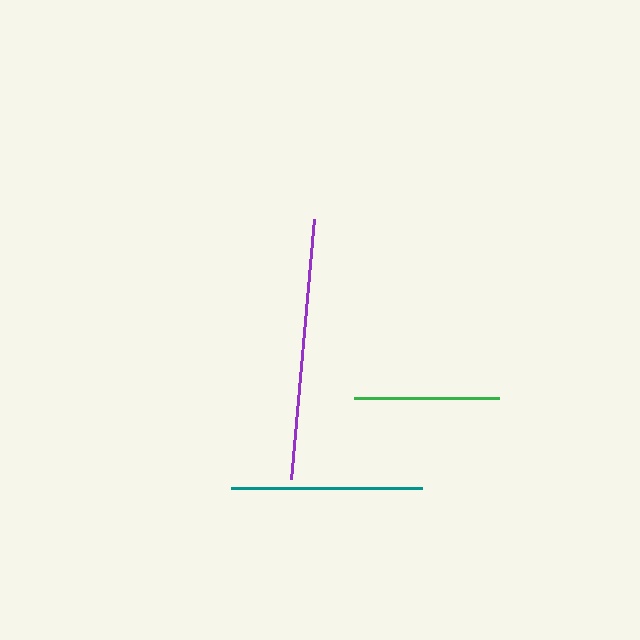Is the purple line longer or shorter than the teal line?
The purple line is longer than the teal line.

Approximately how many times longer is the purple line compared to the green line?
The purple line is approximately 1.8 times the length of the green line.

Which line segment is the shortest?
The green line is the shortest at approximately 145 pixels.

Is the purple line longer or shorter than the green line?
The purple line is longer than the green line.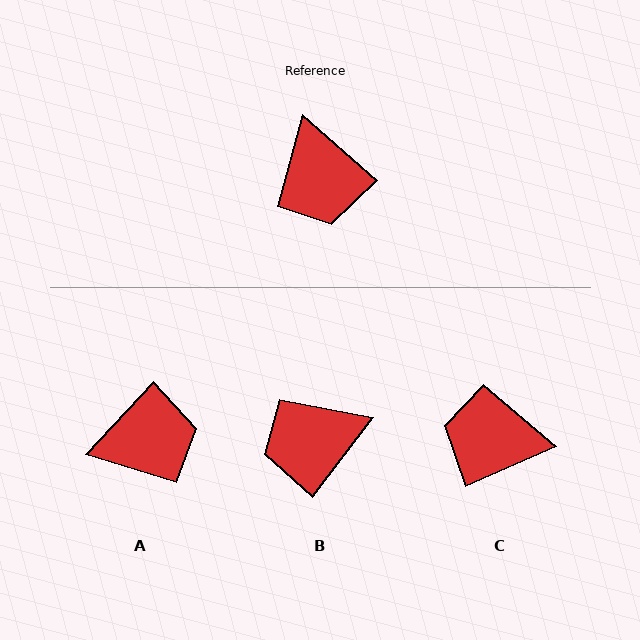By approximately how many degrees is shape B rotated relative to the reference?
Approximately 86 degrees clockwise.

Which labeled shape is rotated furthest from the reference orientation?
C, about 115 degrees away.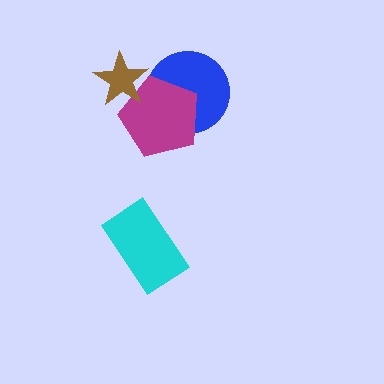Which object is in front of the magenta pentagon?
The brown star is in front of the magenta pentagon.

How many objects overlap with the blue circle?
1 object overlaps with the blue circle.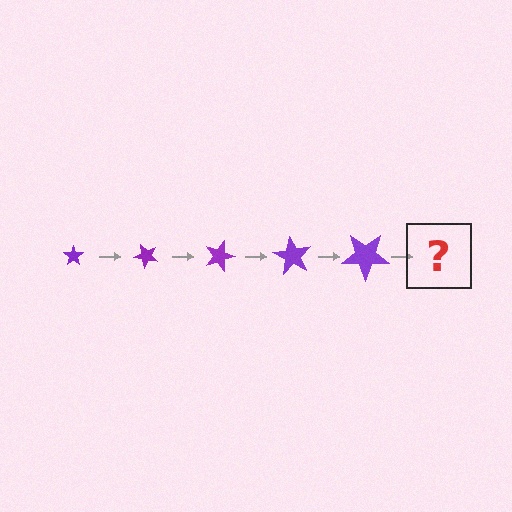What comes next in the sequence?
The next element should be a star, larger than the previous one and rotated 225 degrees from the start.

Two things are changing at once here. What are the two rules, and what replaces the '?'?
The two rules are that the star grows larger each step and it rotates 45 degrees each step. The '?' should be a star, larger than the previous one and rotated 225 degrees from the start.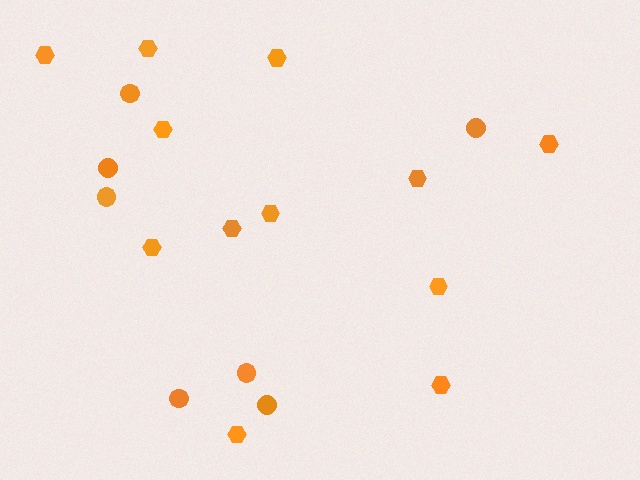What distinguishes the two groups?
There are 2 groups: one group of hexagons (12) and one group of circles (7).